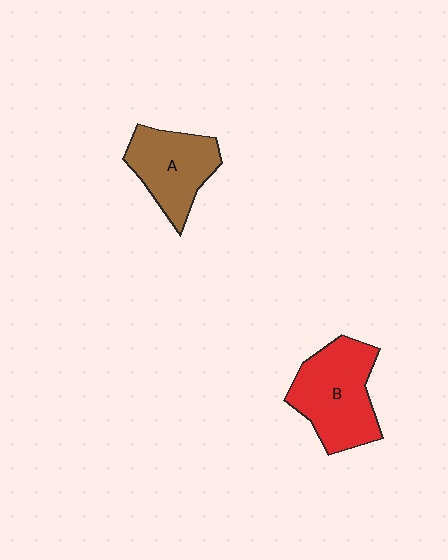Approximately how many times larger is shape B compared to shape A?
Approximately 1.3 times.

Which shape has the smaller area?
Shape A (brown).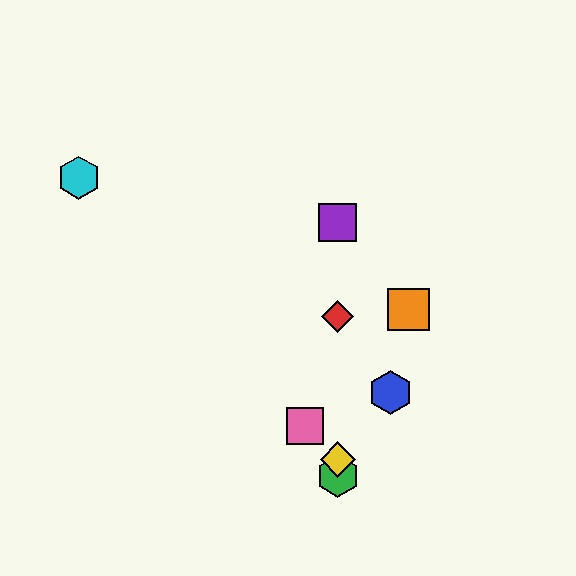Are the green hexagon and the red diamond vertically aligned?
Yes, both are at x≈338.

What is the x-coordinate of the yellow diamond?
The yellow diamond is at x≈338.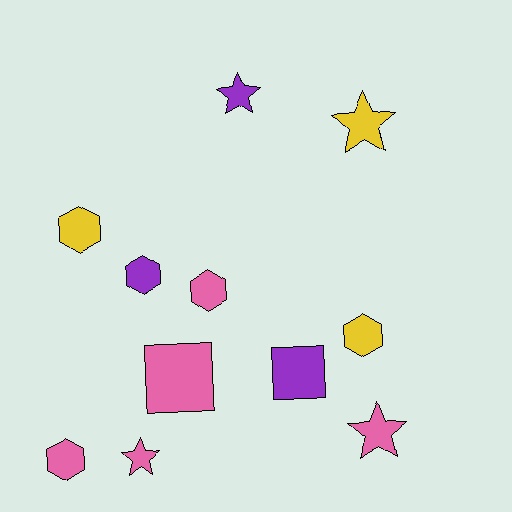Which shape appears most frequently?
Hexagon, with 5 objects.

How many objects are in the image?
There are 11 objects.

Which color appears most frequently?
Pink, with 5 objects.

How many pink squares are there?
There is 1 pink square.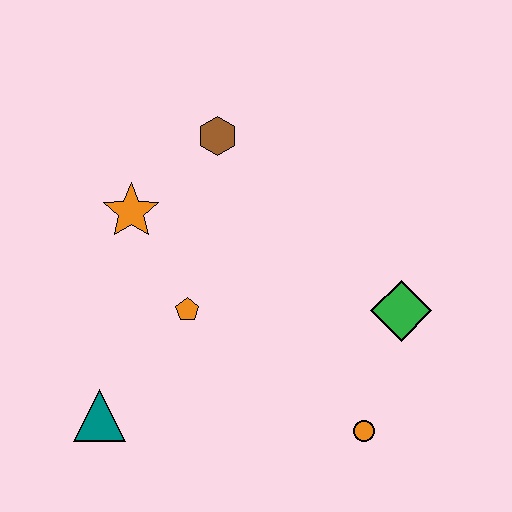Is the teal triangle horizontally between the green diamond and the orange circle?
No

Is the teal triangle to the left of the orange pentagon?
Yes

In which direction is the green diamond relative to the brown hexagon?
The green diamond is to the right of the brown hexagon.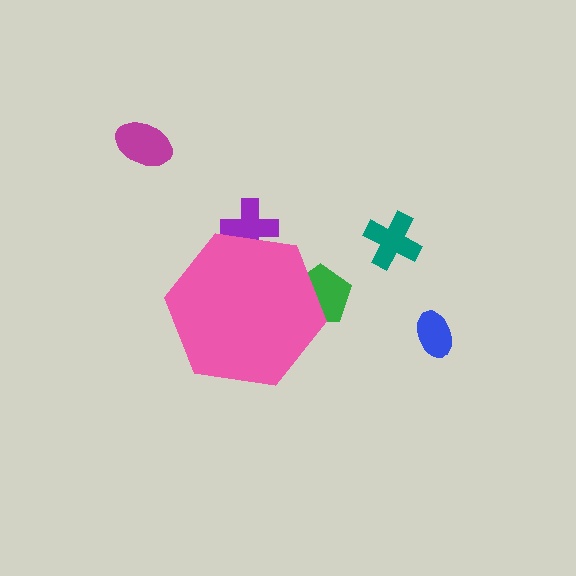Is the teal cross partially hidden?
No, the teal cross is fully visible.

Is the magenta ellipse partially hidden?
No, the magenta ellipse is fully visible.